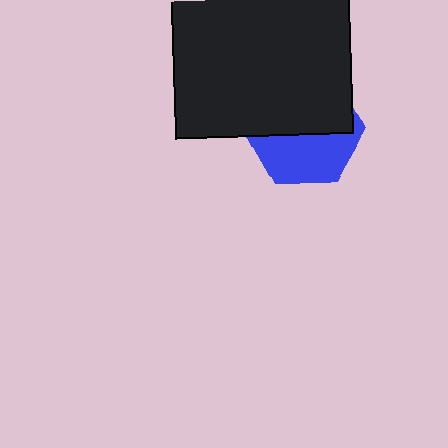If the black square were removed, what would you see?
You would see the complete blue hexagon.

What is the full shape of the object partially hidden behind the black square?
The partially hidden object is a blue hexagon.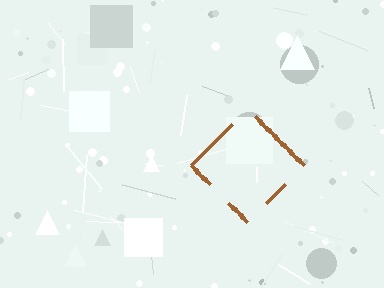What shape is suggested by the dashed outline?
The dashed outline suggests a diamond.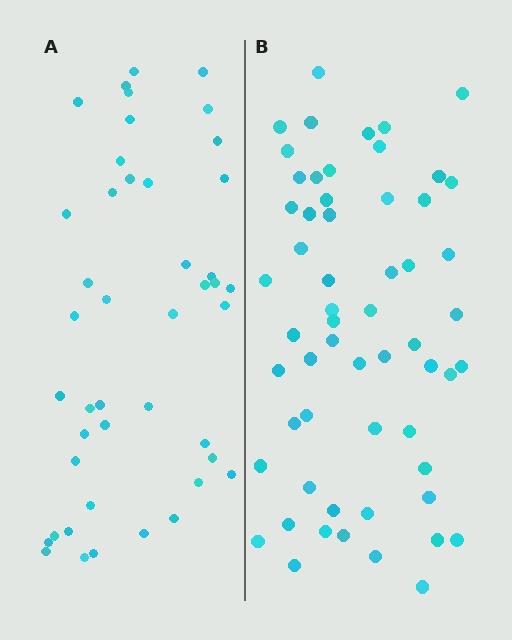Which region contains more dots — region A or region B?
Region B (the right region) has more dots.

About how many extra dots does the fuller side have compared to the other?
Region B has approximately 15 more dots than region A.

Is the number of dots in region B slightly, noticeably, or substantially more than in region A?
Region B has noticeably more, but not dramatically so. The ratio is roughly 1.3 to 1.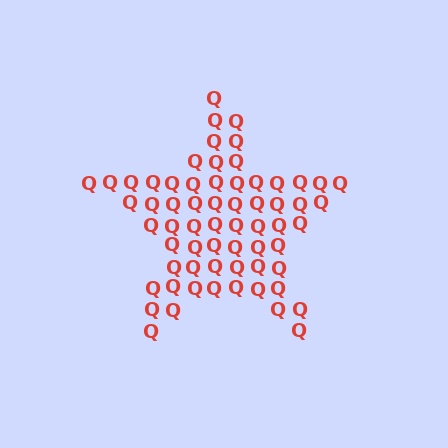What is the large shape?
The large shape is a star.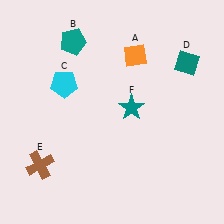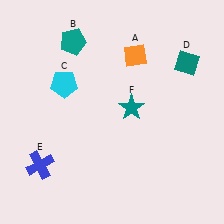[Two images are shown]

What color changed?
The cross (E) changed from brown in Image 1 to blue in Image 2.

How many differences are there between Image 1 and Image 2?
There is 1 difference between the two images.